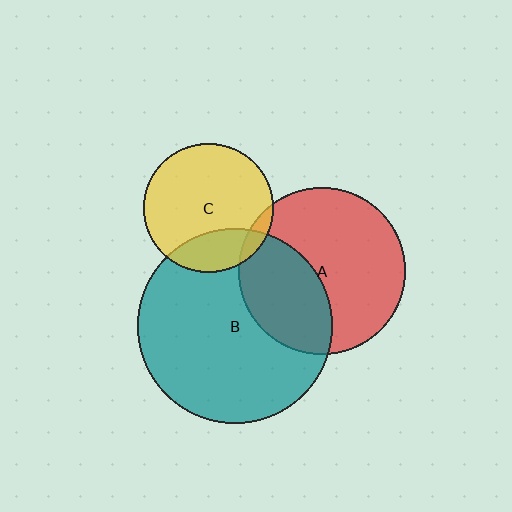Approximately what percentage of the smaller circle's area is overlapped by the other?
Approximately 20%.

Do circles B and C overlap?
Yes.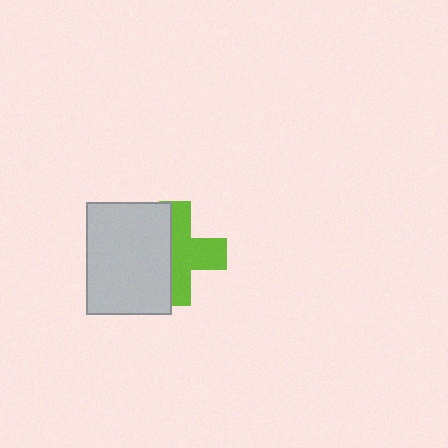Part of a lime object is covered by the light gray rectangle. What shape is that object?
It is a cross.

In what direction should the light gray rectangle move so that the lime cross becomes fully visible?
The light gray rectangle should move left. That is the shortest direction to clear the overlap and leave the lime cross fully visible.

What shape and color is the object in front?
The object in front is a light gray rectangle.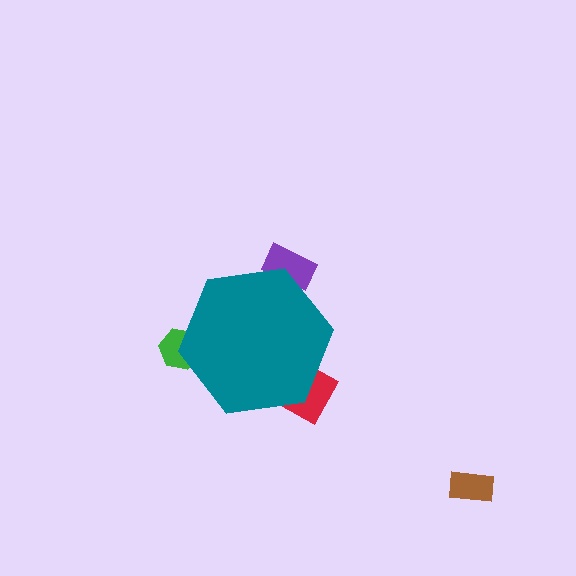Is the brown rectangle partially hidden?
No, the brown rectangle is fully visible.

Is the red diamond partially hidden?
Yes, the red diamond is partially hidden behind the teal hexagon.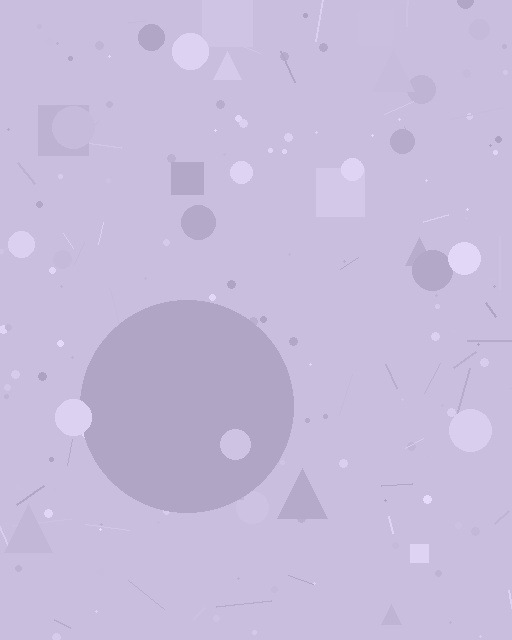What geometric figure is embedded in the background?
A circle is embedded in the background.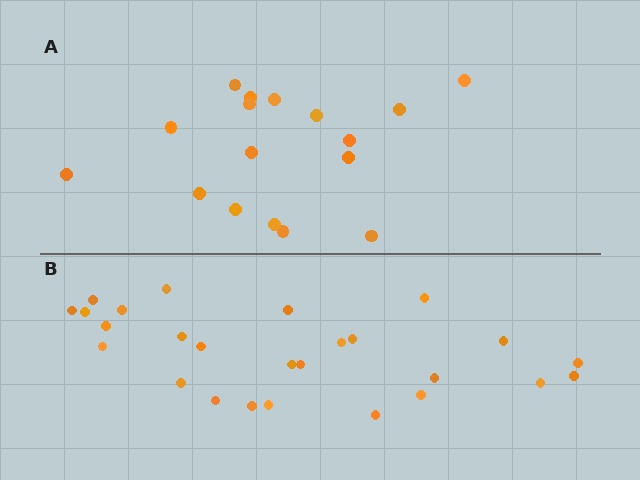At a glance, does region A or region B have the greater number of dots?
Region B (the bottom region) has more dots.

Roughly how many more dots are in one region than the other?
Region B has roughly 8 or so more dots than region A.